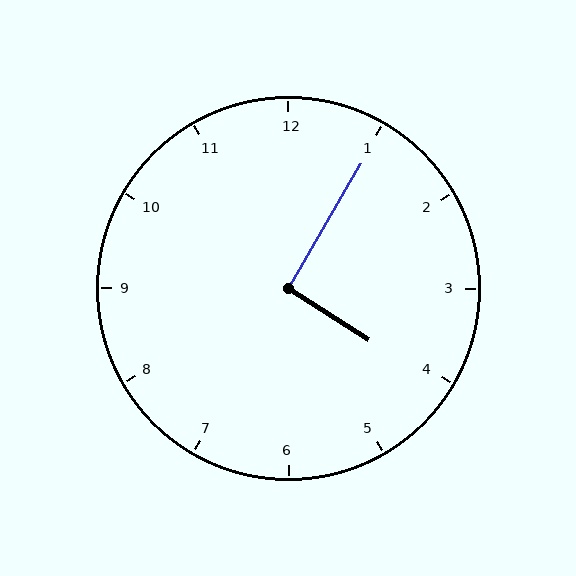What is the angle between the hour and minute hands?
Approximately 92 degrees.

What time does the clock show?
4:05.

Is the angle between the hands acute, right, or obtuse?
It is right.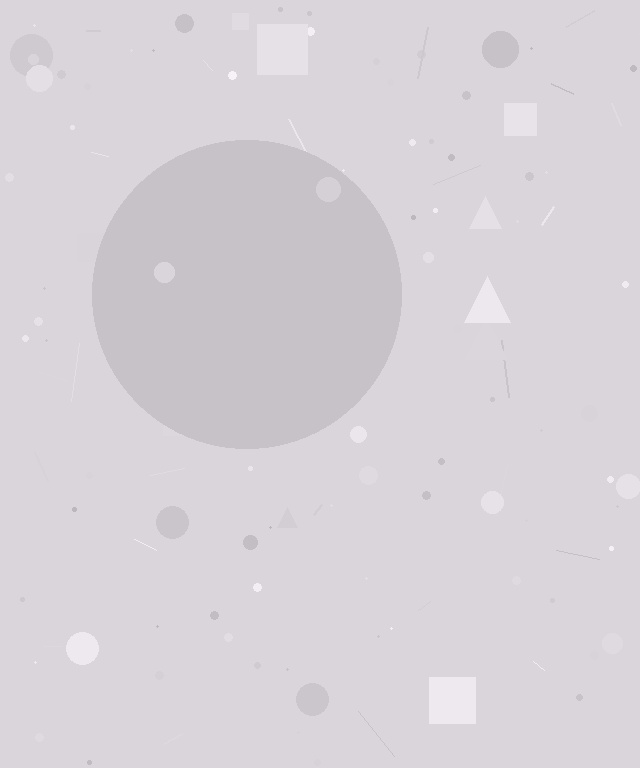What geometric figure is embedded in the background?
A circle is embedded in the background.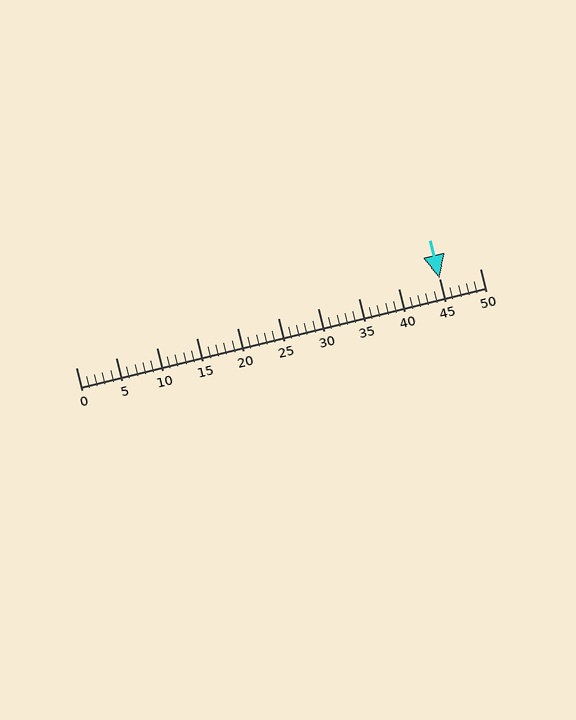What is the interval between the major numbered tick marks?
The major tick marks are spaced 5 units apart.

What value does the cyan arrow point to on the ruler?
The cyan arrow points to approximately 45.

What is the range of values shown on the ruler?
The ruler shows values from 0 to 50.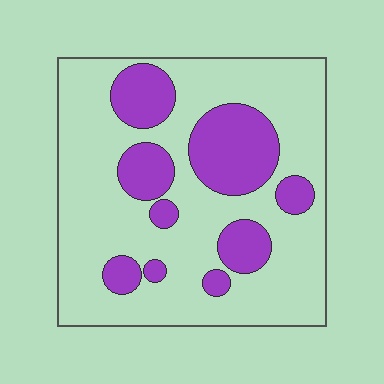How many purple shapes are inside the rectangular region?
9.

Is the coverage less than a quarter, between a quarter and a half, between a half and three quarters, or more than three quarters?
Between a quarter and a half.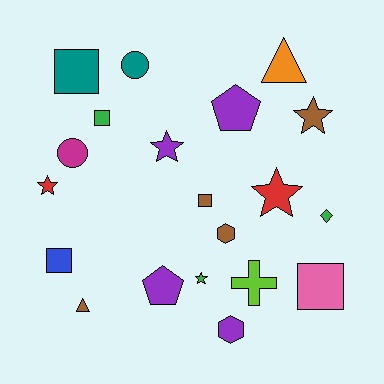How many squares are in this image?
There are 5 squares.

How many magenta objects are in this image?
There is 1 magenta object.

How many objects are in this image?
There are 20 objects.